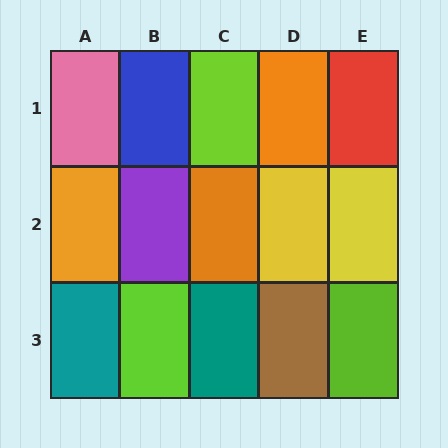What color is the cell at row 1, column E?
Red.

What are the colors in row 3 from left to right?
Teal, lime, teal, brown, lime.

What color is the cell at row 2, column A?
Orange.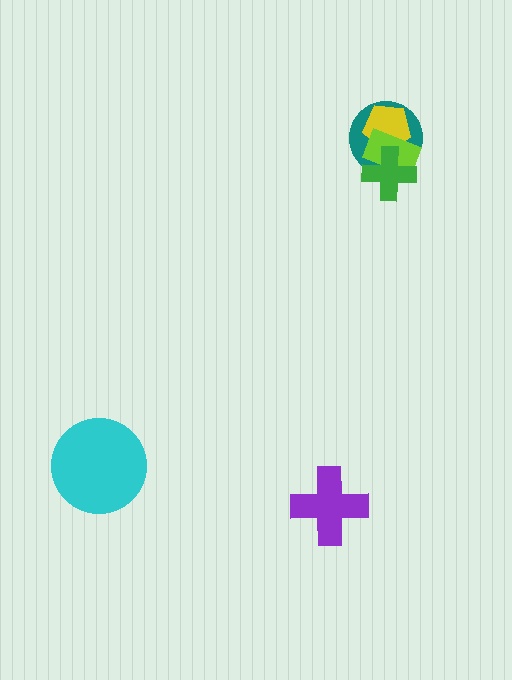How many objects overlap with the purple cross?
0 objects overlap with the purple cross.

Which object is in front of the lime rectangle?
The green cross is in front of the lime rectangle.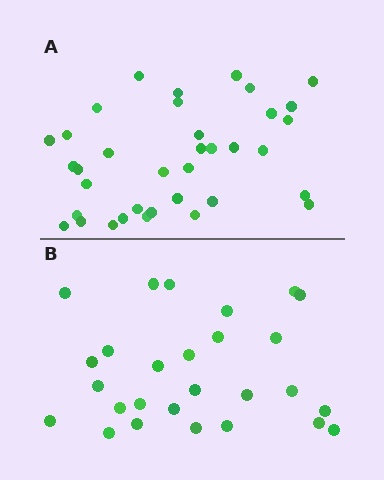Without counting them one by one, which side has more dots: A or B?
Region A (the top region) has more dots.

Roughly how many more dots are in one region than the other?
Region A has roughly 8 or so more dots than region B.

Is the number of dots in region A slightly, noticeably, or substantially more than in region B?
Region A has noticeably more, but not dramatically so. The ratio is roughly 1.3 to 1.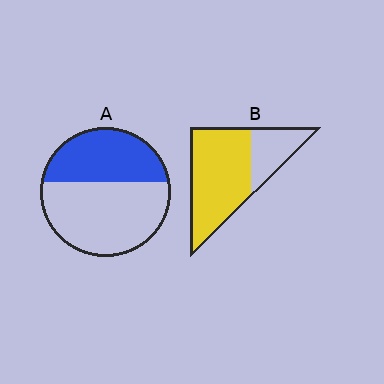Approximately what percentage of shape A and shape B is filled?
A is approximately 40% and B is approximately 70%.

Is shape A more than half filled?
No.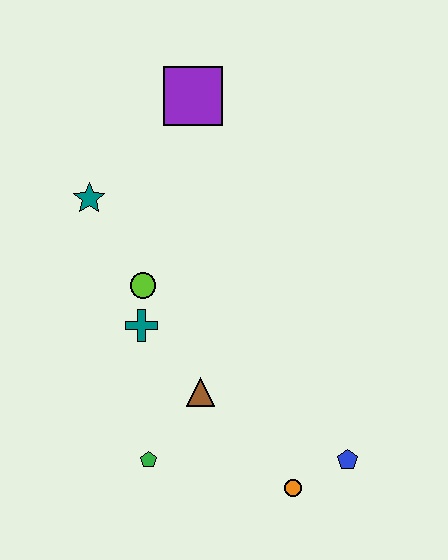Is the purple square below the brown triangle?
No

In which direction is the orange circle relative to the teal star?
The orange circle is below the teal star.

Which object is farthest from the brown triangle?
The purple square is farthest from the brown triangle.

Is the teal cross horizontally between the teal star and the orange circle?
Yes